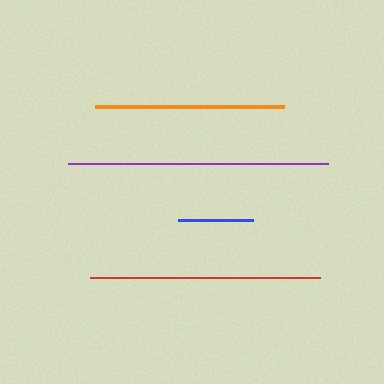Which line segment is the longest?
The purple line is the longest at approximately 260 pixels.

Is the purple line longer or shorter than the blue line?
The purple line is longer than the blue line.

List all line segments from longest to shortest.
From longest to shortest: purple, red, orange, blue.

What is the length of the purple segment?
The purple segment is approximately 260 pixels long.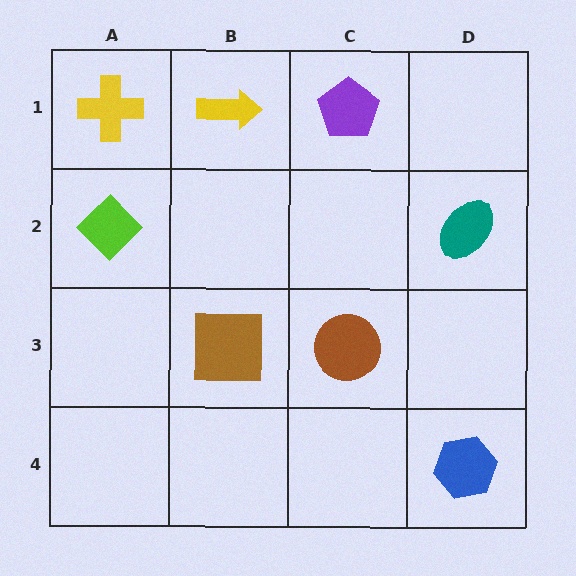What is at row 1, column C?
A purple pentagon.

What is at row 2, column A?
A lime diamond.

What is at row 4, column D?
A blue hexagon.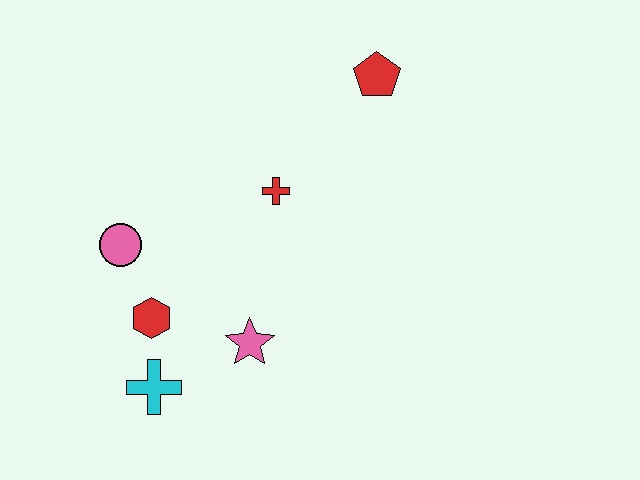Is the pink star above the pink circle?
No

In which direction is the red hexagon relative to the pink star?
The red hexagon is to the left of the pink star.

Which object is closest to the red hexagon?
The cyan cross is closest to the red hexagon.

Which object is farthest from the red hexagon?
The red pentagon is farthest from the red hexagon.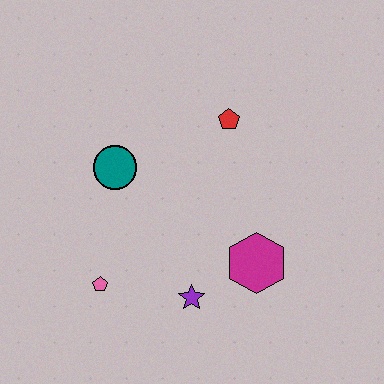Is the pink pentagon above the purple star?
Yes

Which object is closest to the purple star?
The magenta hexagon is closest to the purple star.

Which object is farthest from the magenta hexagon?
The teal circle is farthest from the magenta hexagon.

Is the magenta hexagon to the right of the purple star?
Yes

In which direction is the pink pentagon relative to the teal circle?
The pink pentagon is below the teal circle.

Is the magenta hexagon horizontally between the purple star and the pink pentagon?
No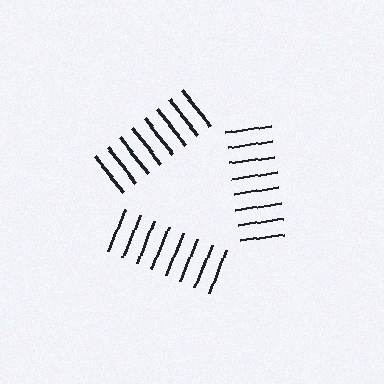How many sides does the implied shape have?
3 sides — the line-ends trace a triangle.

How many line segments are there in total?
24 — 8 along each of the 3 edges.